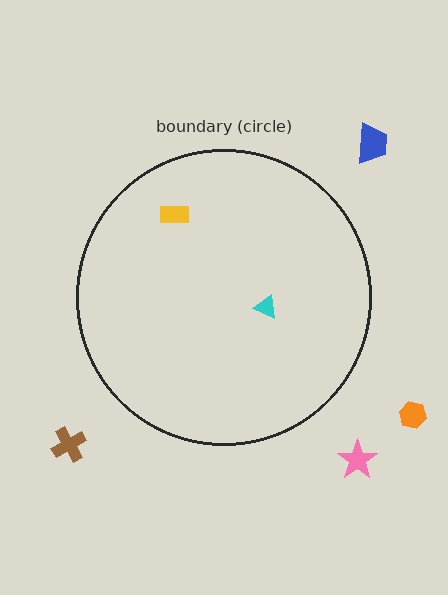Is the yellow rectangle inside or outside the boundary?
Inside.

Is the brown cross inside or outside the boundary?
Outside.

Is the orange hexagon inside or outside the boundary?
Outside.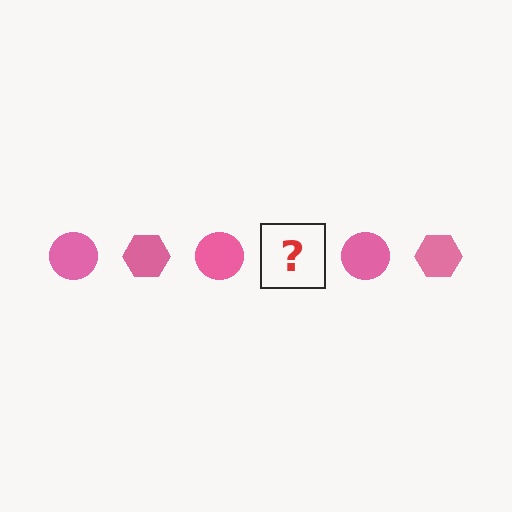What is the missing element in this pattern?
The missing element is a pink hexagon.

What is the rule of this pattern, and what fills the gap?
The rule is that the pattern cycles through circle, hexagon shapes in pink. The gap should be filled with a pink hexagon.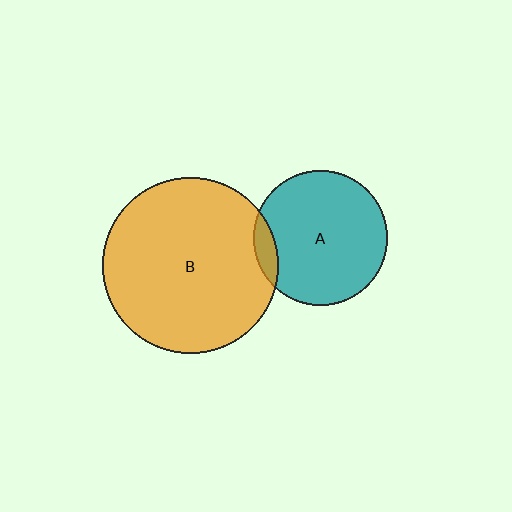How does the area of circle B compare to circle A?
Approximately 1.7 times.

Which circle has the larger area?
Circle B (orange).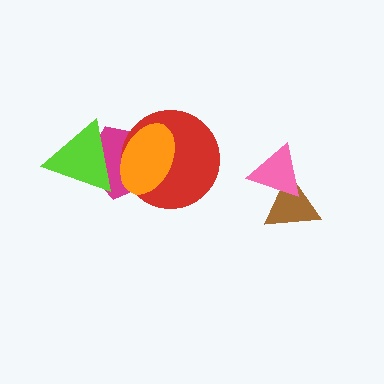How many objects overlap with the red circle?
2 objects overlap with the red circle.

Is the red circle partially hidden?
Yes, it is partially covered by another shape.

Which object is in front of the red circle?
The orange ellipse is in front of the red circle.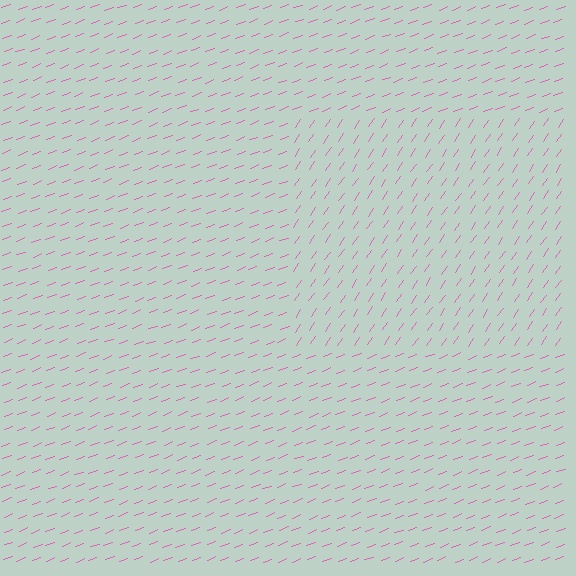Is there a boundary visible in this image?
Yes, there is a texture boundary formed by a change in line orientation.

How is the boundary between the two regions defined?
The boundary is defined purely by a change in line orientation (approximately 35 degrees difference). All lines are the same color and thickness.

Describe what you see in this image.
The image is filled with small pink line segments. A rectangle region in the image has lines oriented differently from the surrounding lines, creating a visible texture boundary.